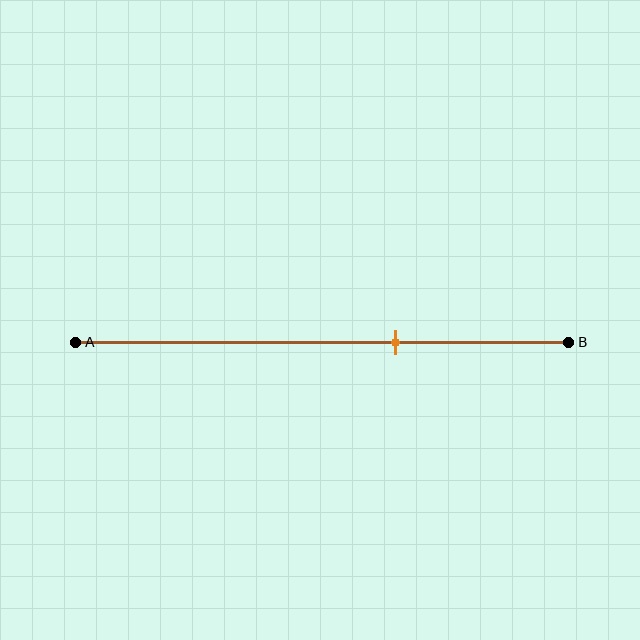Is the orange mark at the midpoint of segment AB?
No, the mark is at about 65% from A, not at the 50% midpoint.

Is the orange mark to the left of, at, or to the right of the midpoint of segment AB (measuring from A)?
The orange mark is to the right of the midpoint of segment AB.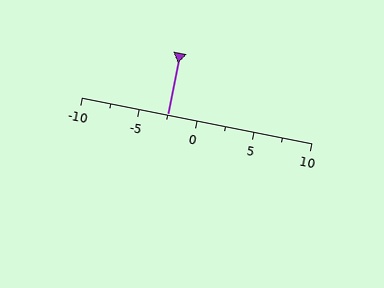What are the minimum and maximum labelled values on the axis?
The axis runs from -10 to 10.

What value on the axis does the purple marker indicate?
The marker indicates approximately -2.5.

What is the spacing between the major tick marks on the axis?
The major ticks are spaced 5 apart.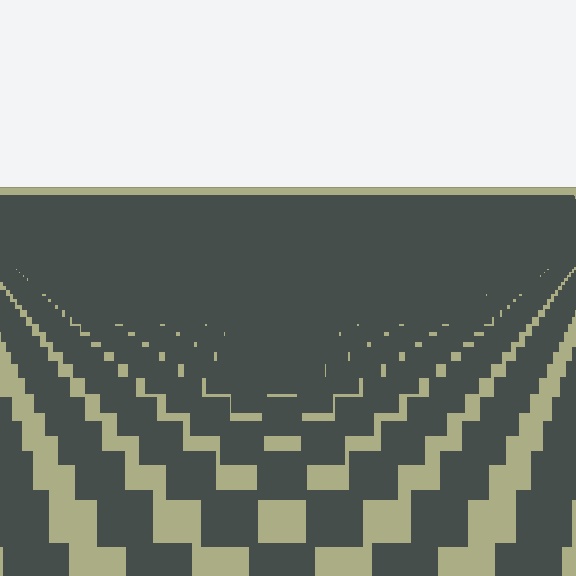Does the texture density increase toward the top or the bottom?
Density increases toward the top.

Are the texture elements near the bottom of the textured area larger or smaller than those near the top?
Larger. Near the bottom, elements are closer to the viewer and appear at a bigger on-screen size.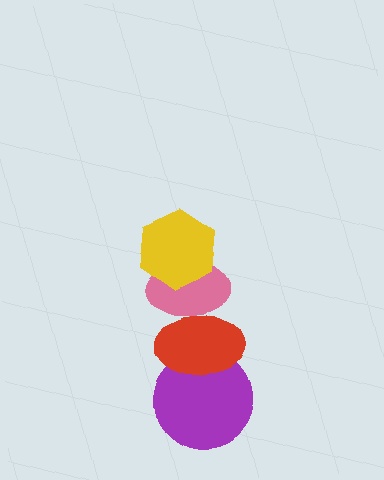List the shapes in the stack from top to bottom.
From top to bottom: the yellow hexagon, the pink ellipse, the red ellipse, the purple circle.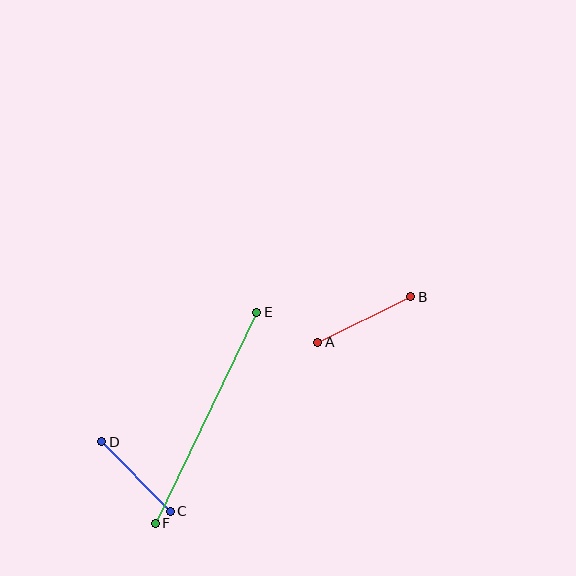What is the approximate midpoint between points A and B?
The midpoint is at approximately (364, 320) pixels.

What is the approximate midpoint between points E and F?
The midpoint is at approximately (206, 418) pixels.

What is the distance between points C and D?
The distance is approximately 98 pixels.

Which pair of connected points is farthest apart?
Points E and F are farthest apart.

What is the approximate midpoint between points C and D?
The midpoint is at approximately (136, 476) pixels.